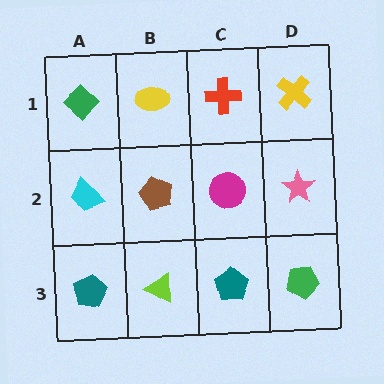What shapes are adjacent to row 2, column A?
A green diamond (row 1, column A), a teal pentagon (row 3, column A), a brown pentagon (row 2, column B).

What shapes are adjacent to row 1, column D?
A pink star (row 2, column D), a red cross (row 1, column C).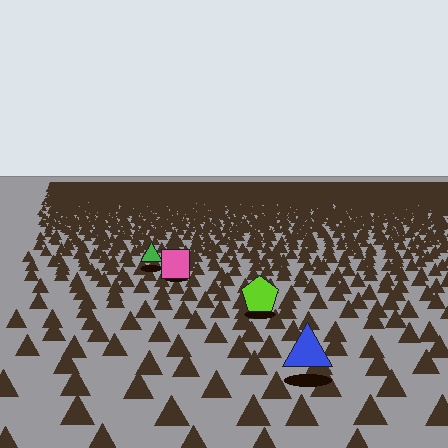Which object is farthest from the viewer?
The green triangle is farthest from the viewer. It appears smaller and the ground texture around it is denser.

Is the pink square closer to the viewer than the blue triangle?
No. The blue triangle is closer — you can tell from the texture gradient: the ground texture is coarser near it.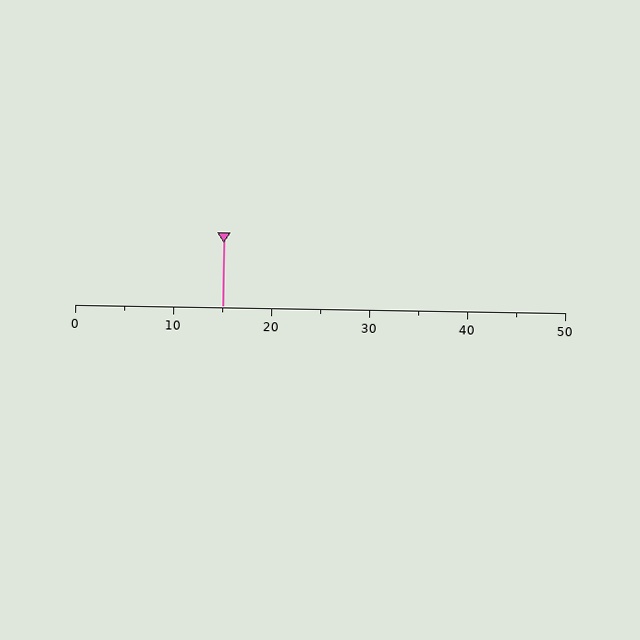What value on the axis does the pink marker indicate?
The marker indicates approximately 15.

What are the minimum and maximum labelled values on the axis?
The axis runs from 0 to 50.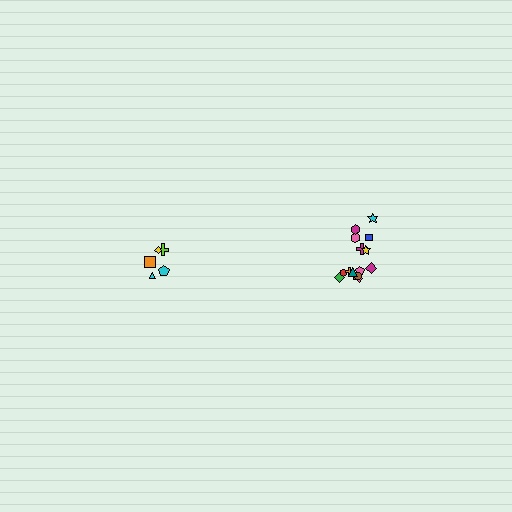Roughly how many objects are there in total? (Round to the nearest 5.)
Roughly 20 objects in total.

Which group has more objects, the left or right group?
The right group.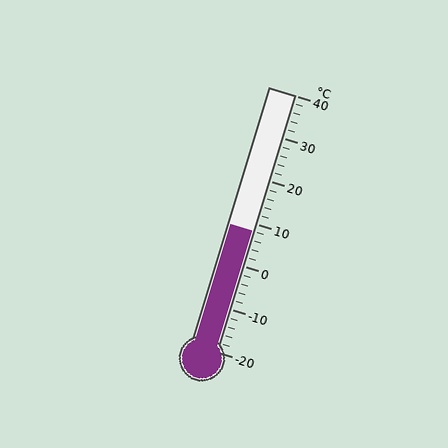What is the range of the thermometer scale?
The thermometer scale ranges from -20°C to 40°C.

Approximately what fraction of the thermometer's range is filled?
The thermometer is filled to approximately 45% of its range.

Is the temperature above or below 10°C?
The temperature is below 10°C.